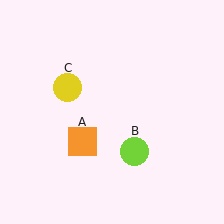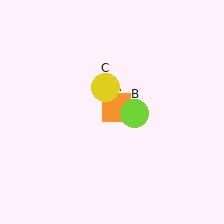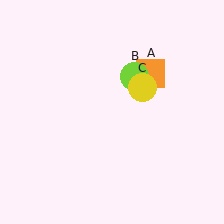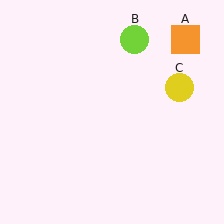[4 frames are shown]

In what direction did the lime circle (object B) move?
The lime circle (object B) moved up.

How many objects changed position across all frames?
3 objects changed position: orange square (object A), lime circle (object B), yellow circle (object C).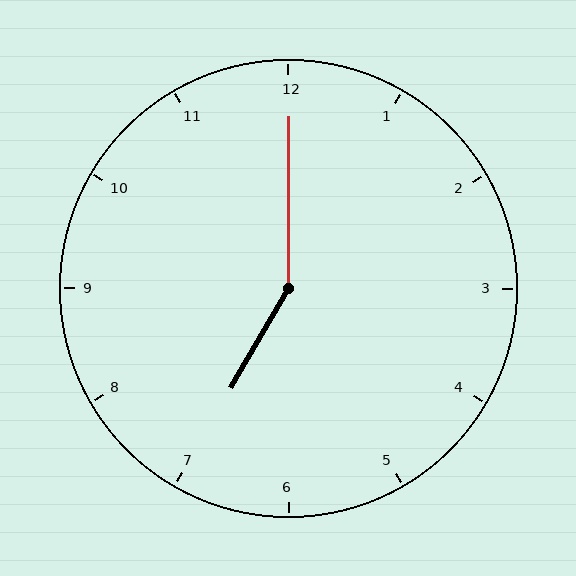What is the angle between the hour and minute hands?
Approximately 150 degrees.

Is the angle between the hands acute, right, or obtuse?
It is obtuse.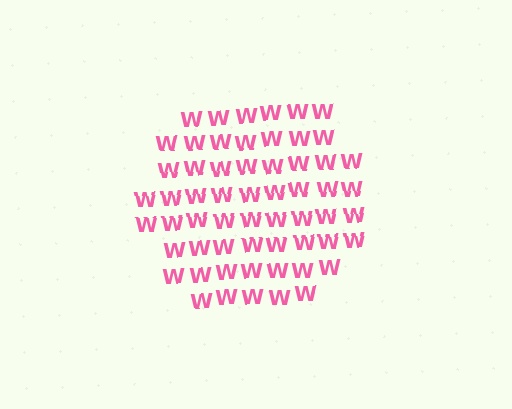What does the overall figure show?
The overall figure shows a hexagon.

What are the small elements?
The small elements are letter W's.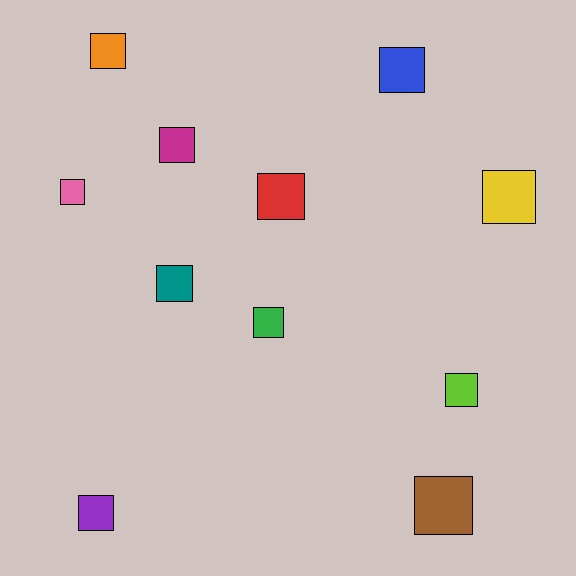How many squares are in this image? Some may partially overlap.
There are 11 squares.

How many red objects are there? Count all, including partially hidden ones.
There is 1 red object.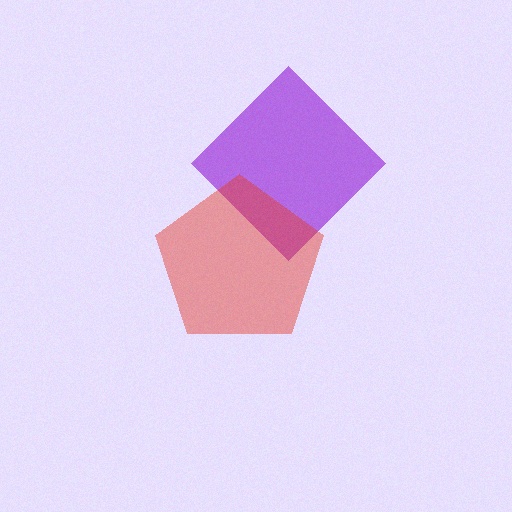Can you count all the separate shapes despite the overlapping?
Yes, there are 2 separate shapes.